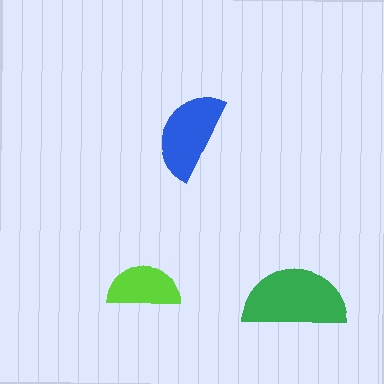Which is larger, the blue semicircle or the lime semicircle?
The blue one.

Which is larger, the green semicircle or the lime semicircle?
The green one.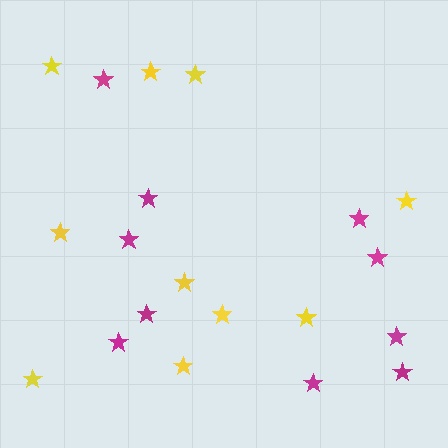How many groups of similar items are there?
There are 2 groups: one group of yellow stars (10) and one group of magenta stars (10).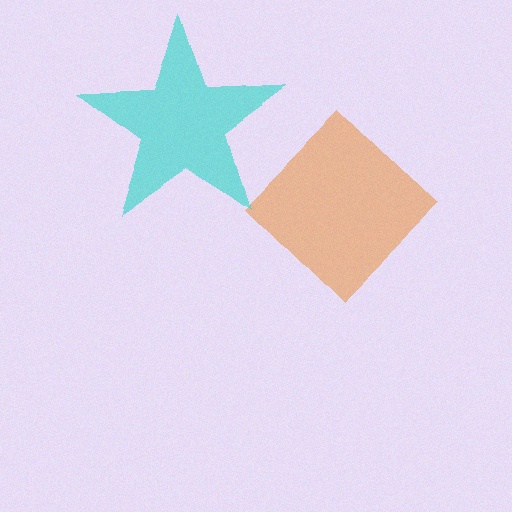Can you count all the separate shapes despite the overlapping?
Yes, there are 2 separate shapes.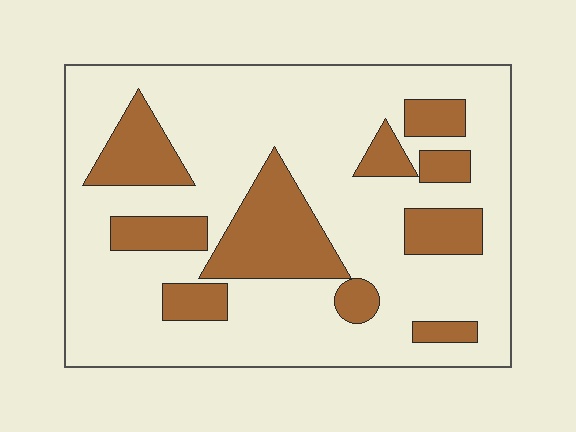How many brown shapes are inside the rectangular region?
10.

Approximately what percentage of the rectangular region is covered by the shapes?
Approximately 25%.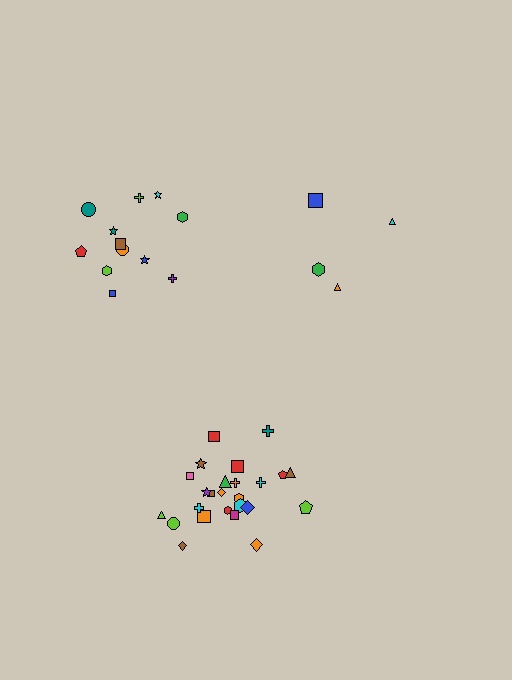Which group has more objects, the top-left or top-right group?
The top-left group.